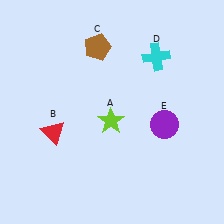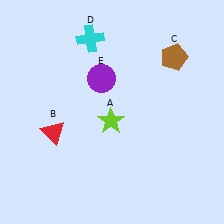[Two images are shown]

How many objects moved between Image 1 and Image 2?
3 objects moved between the two images.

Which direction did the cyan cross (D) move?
The cyan cross (D) moved left.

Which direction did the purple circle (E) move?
The purple circle (E) moved left.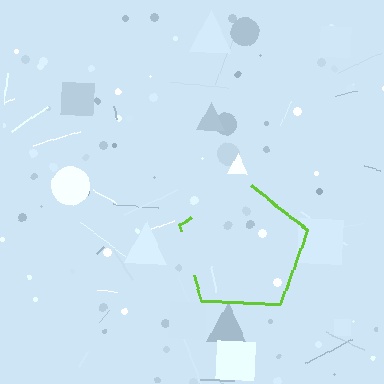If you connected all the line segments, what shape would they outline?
They would outline a pentagon.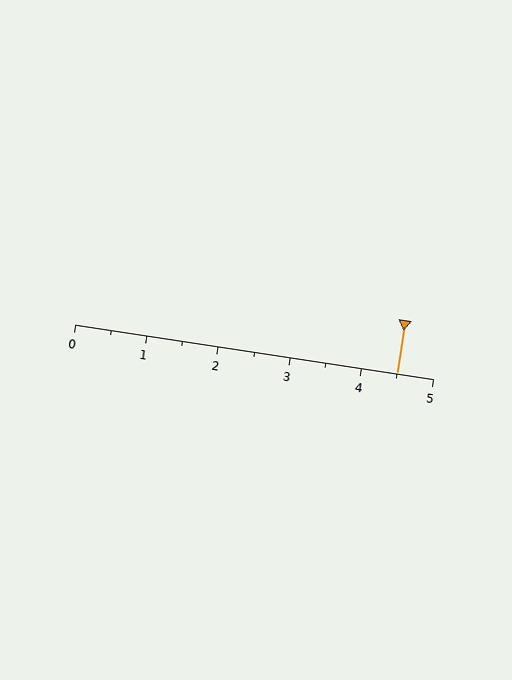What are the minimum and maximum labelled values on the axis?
The axis runs from 0 to 5.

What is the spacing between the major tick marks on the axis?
The major ticks are spaced 1 apart.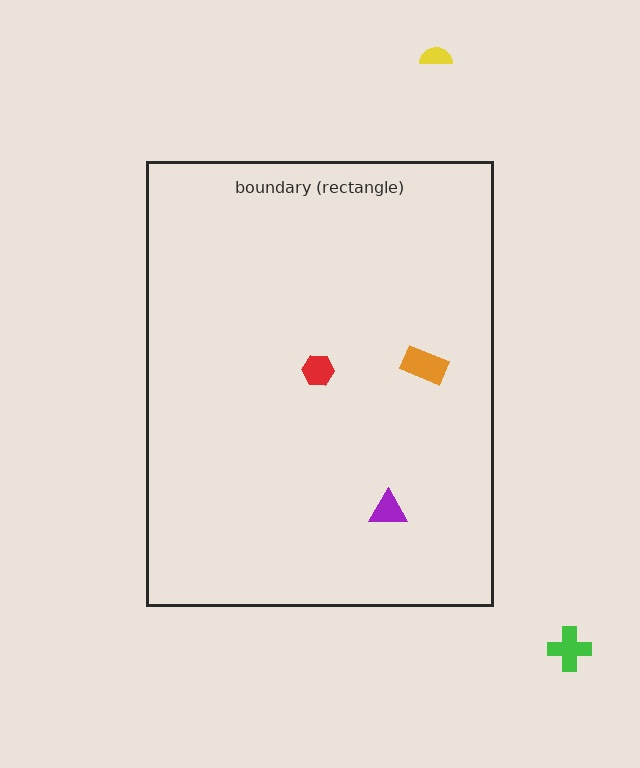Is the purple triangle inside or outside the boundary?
Inside.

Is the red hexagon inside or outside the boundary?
Inside.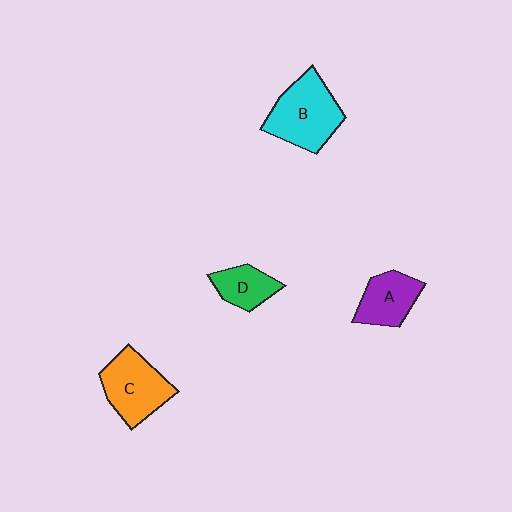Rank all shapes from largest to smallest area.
From largest to smallest: B (cyan), C (orange), A (purple), D (green).